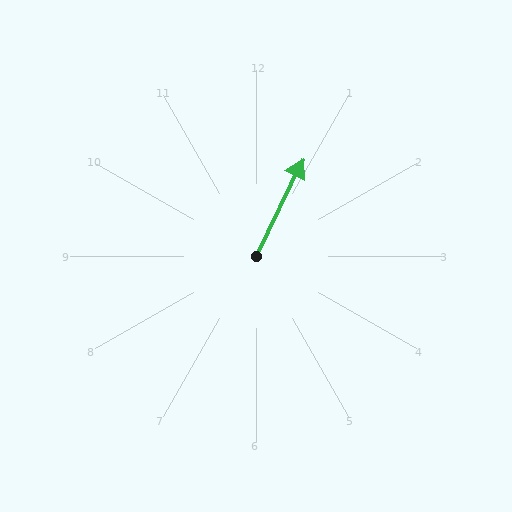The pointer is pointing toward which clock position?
Roughly 1 o'clock.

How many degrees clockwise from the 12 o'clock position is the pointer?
Approximately 26 degrees.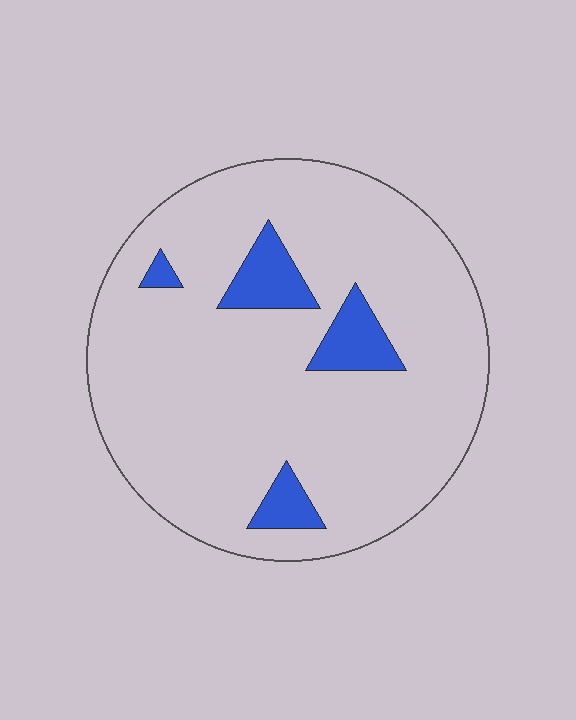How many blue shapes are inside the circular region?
4.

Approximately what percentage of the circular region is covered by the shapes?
Approximately 10%.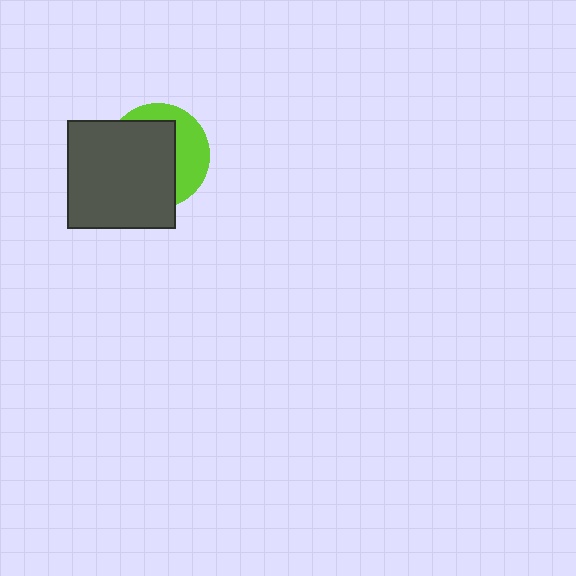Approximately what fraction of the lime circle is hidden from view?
Roughly 63% of the lime circle is hidden behind the dark gray square.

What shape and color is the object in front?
The object in front is a dark gray square.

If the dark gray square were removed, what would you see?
You would see the complete lime circle.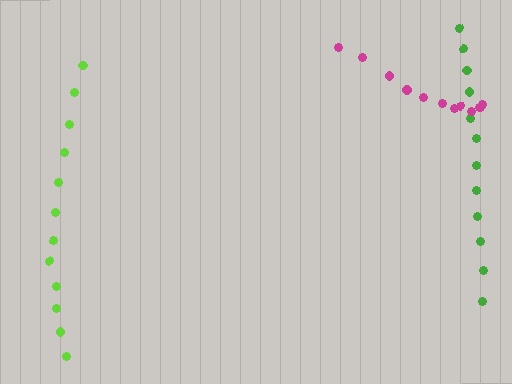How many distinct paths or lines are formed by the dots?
There are 3 distinct paths.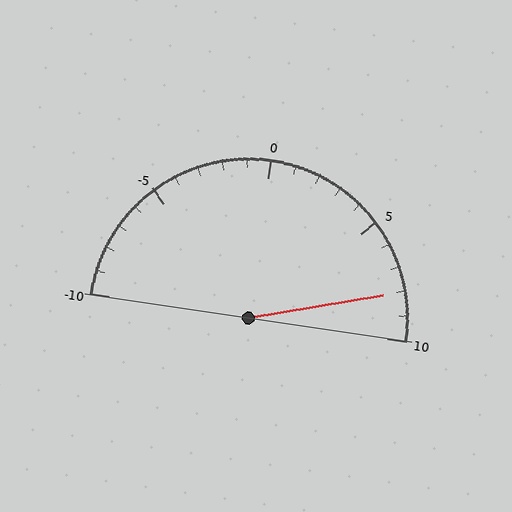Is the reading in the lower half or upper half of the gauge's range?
The reading is in the upper half of the range (-10 to 10).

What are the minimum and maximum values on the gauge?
The gauge ranges from -10 to 10.